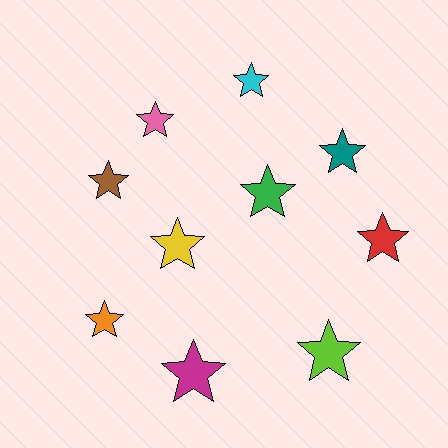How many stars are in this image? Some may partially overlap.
There are 10 stars.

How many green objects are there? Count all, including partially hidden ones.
There is 1 green object.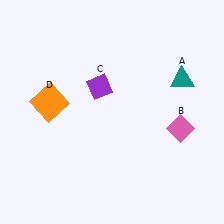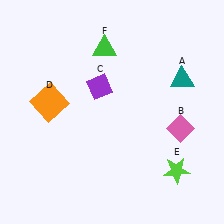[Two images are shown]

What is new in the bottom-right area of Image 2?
A lime star (E) was added in the bottom-right area of Image 2.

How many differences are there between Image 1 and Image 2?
There are 2 differences between the two images.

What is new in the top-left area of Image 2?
A green triangle (F) was added in the top-left area of Image 2.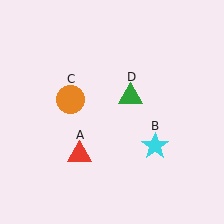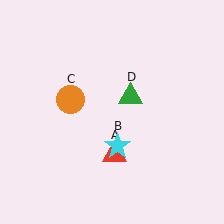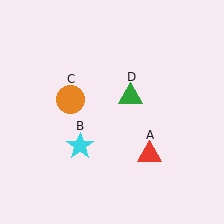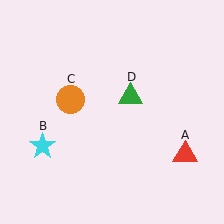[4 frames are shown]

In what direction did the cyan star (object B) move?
The cyan star (object B) moved left.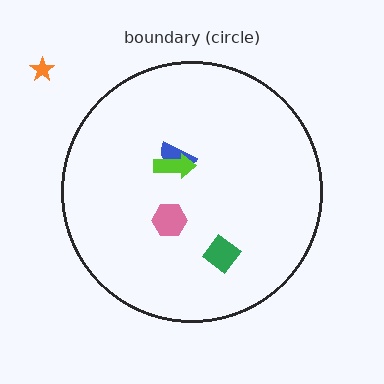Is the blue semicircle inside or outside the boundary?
Inside.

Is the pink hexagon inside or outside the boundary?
Inside.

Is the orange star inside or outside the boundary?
Outside.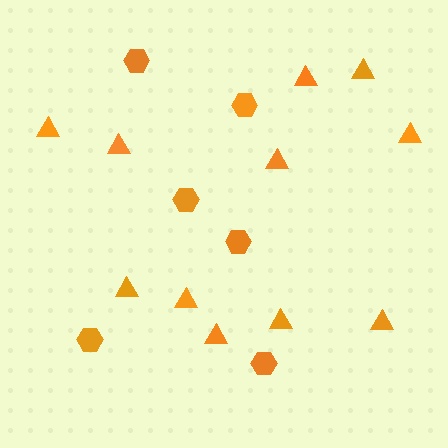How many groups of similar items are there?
There are 2 groups: one group of hexagons (6) and one group of triangles (11).